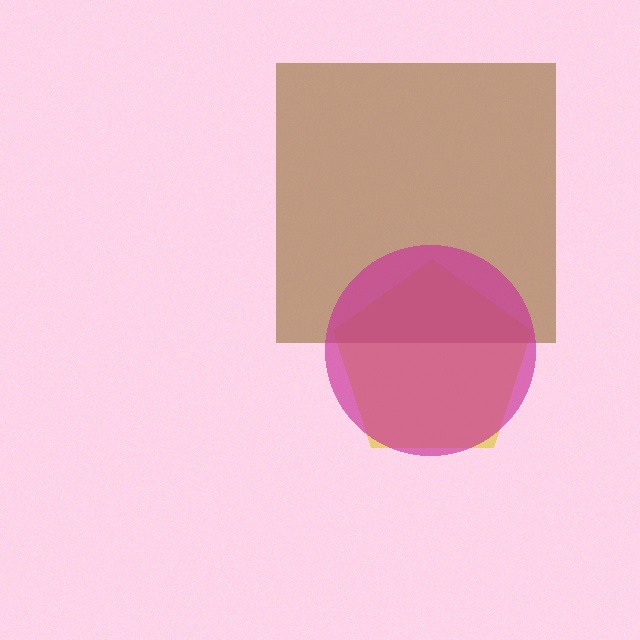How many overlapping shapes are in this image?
There are 3 overlapping shapes in the image.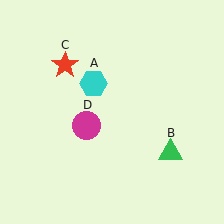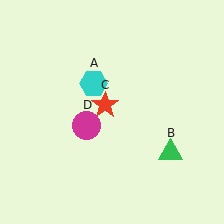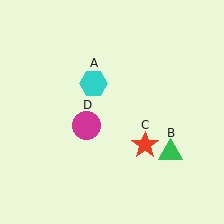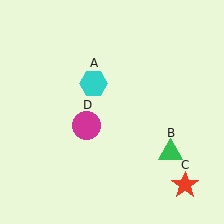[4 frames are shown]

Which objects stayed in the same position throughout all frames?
Cyan hexagon (object A) and green triangle (object B) and magenta circle (object D) remained stationary.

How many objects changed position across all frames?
1 object changed position: red star (object C).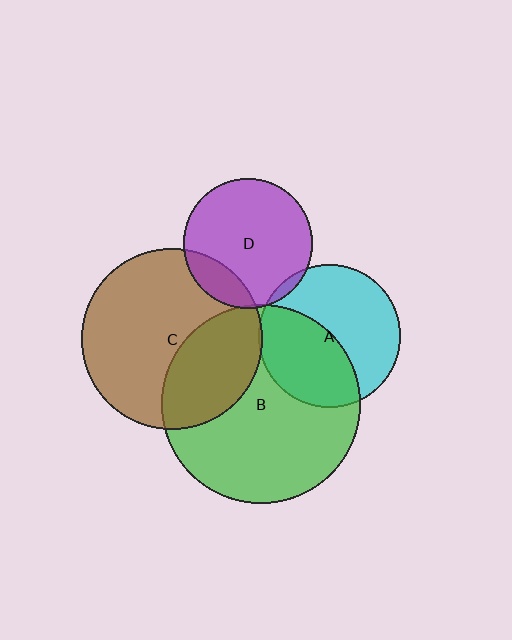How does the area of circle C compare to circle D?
Approximately 2.0 times.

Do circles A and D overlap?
Yes.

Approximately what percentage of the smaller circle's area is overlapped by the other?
Approximately 5%.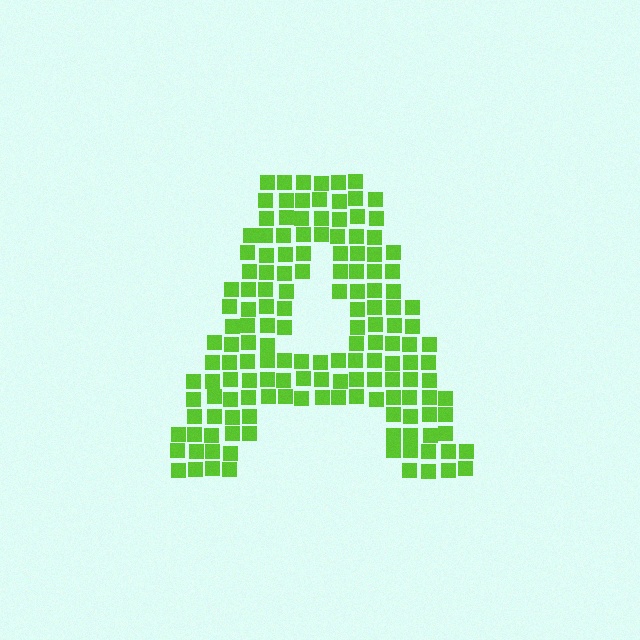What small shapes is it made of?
It is made of small squares.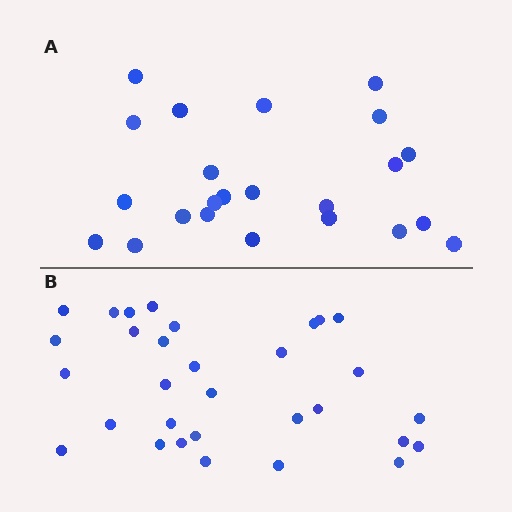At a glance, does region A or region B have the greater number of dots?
Region B (the bottom region) has more dots.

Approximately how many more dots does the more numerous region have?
Region B has roughly 8 or so more dots than region A.